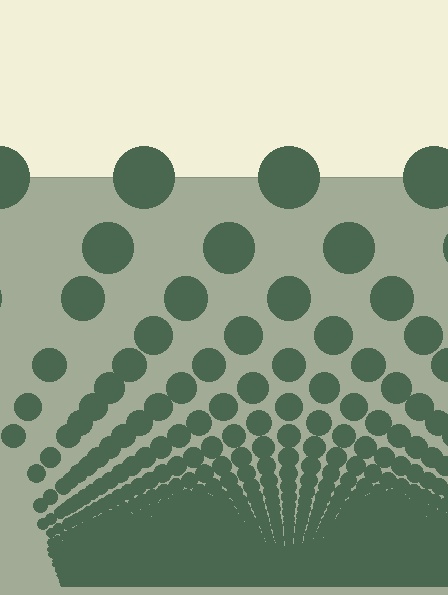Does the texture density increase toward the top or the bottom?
Density increases toward the bottom.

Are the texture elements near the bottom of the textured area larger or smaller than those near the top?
Smaller. The gradient is inverted — elements near the bottom are smaller and denser.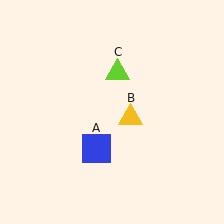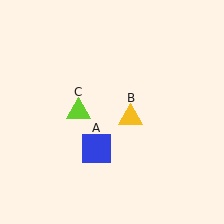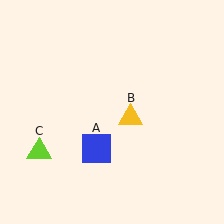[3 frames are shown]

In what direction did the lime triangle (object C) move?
The lime triangle (object C) moved down and to the left.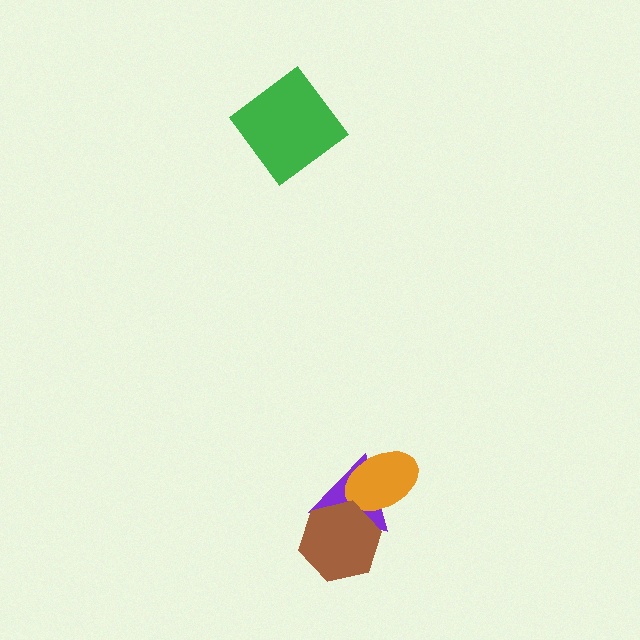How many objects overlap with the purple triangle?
2 objects overlap with the purple triangle.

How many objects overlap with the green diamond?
0 objects overlap with the green diamond.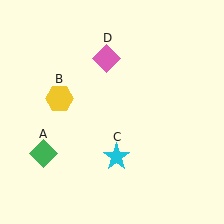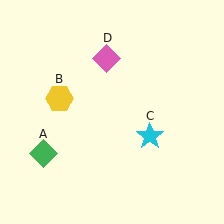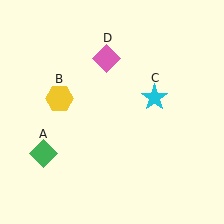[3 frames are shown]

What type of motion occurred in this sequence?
The cyan star (object C) rotated counterclockwise around the center of the scene.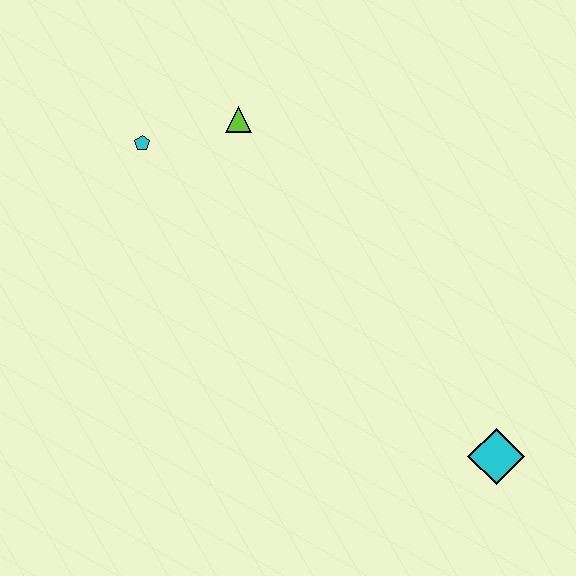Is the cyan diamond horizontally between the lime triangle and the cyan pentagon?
No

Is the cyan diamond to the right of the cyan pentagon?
Yes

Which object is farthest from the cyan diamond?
The cyan pentagon is farthest from the cyan diamond.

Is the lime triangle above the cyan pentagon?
Yes